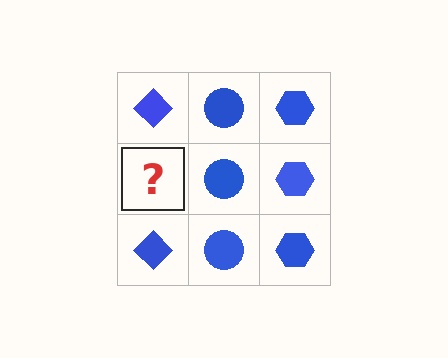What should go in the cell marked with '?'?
The missing cell should contain a blue diamond.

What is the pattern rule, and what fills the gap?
The rule is that each column has a consistent shape. The gap should be filled with a blue diamond.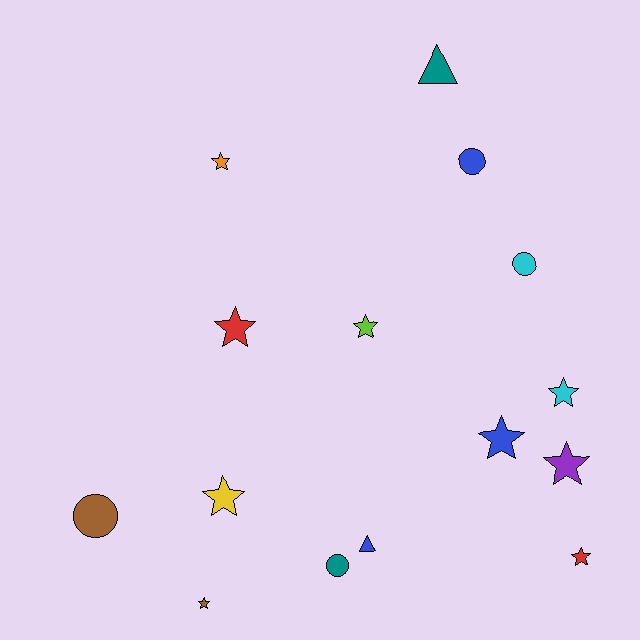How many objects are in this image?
There are 15 objects.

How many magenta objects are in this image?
There are no magenta objects.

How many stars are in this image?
There are 9 stars.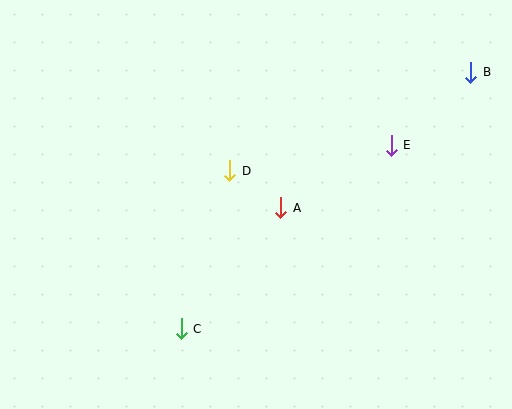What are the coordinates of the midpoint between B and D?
The midpoint between B and D is at (350, 122).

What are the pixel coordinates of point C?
Point C is at (181, 329).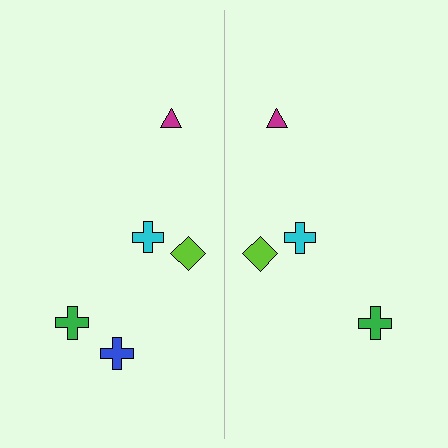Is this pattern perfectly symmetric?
No, the pattern is not perfectly symmetric. A blue cross is missing from the right side.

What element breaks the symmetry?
A blue cross is missing from the right side.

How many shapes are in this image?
There are 9 shapes in this image.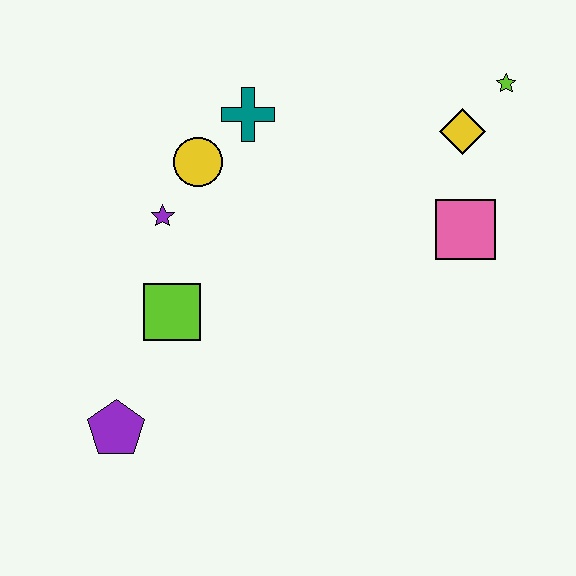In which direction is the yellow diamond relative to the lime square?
The yellow diamond is to the right of the lime square.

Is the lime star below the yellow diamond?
No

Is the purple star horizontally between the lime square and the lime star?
No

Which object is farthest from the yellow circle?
The lime star is farthest from the yellow circle.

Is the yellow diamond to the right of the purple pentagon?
Yes